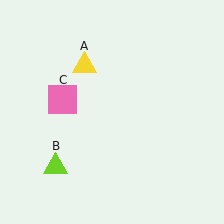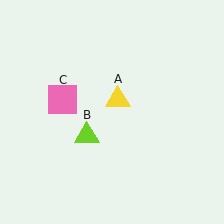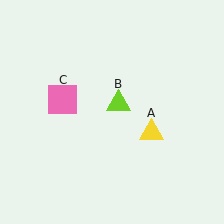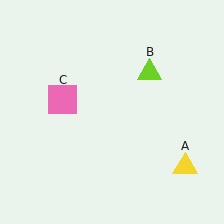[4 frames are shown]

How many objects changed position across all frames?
2 objects changed position: yellow triangle (object A), lime triangle (object B).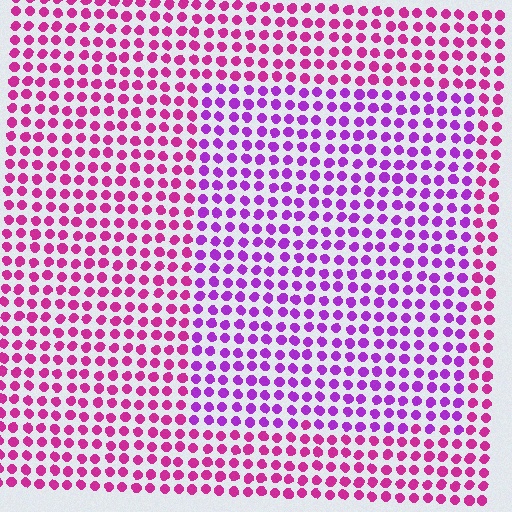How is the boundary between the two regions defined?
The boundary is defined purely by a slight shift in hue (about 33 degrees). Spacing, size, and orientation are identical on both sides.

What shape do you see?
I see a rectangle.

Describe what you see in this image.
The image is filled with small magenta elements in a uniform arrangement. A rectangle-shaped region is visible where the elements are tinted to a slightly different hue, forming a subtle color boundary.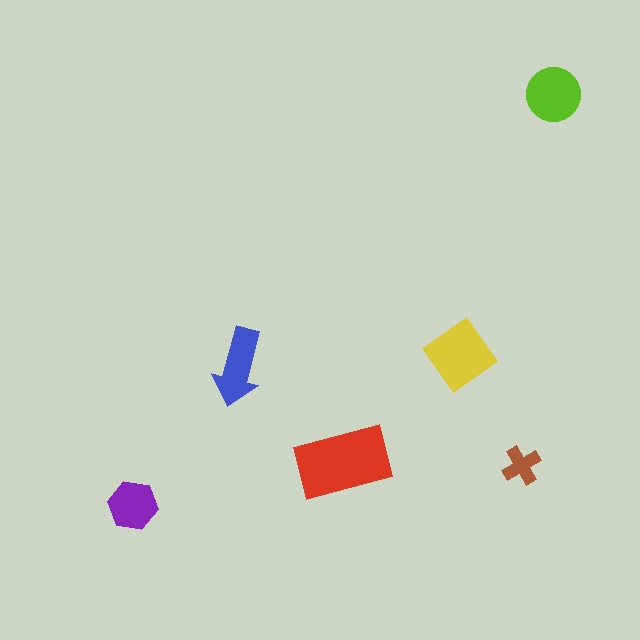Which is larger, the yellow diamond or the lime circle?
The yellow diamond.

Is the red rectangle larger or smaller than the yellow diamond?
Larger.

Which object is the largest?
The red rectangle.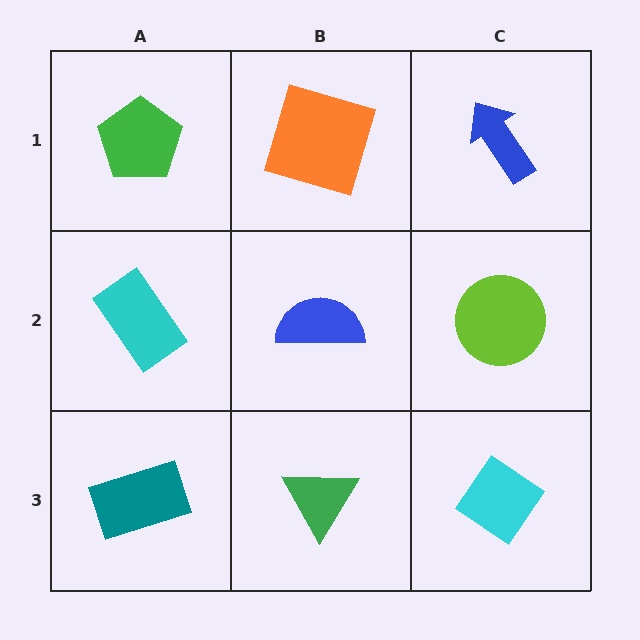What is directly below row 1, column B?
A blue semicircle.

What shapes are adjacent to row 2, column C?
A blue arrow (row 1, column C), a cyan diamond (row 3, column C), a blue semicircle (row 2, column B).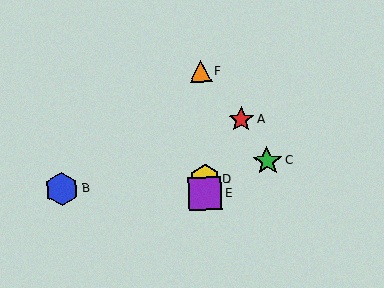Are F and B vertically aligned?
No, F is at x≈201 and B is at x≈62.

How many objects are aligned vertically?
3 objects (D, E, F) are aligned vertically.